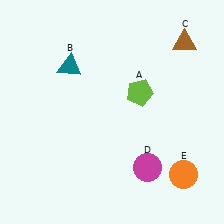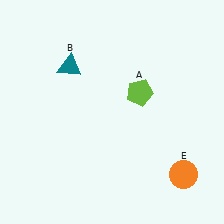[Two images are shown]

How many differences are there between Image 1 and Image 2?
There are 2 differences between the two images.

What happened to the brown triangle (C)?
The brown triangle (C) was removed in Image 2. It was in the top-right area of Image 1.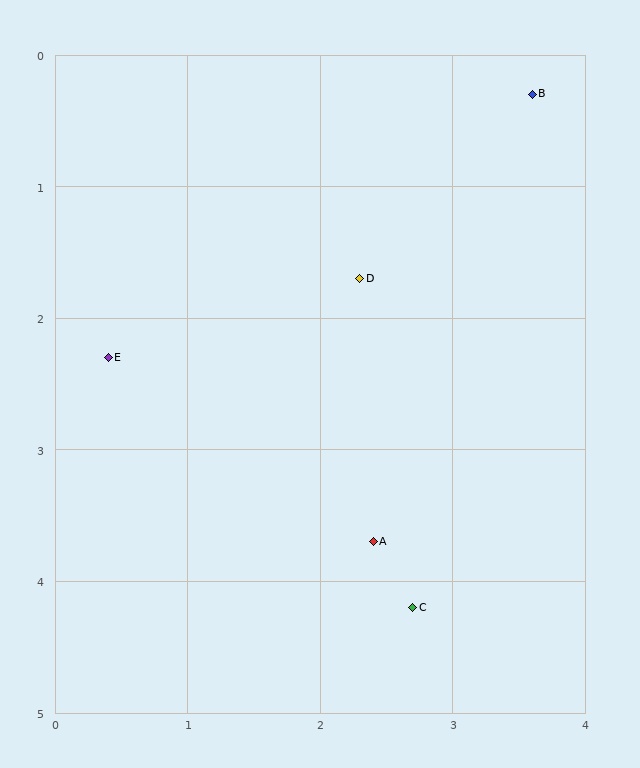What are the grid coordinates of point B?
Point B is at approximately (3.6, 0.3).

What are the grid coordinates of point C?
Point C is at approximately (2.7, 4.2).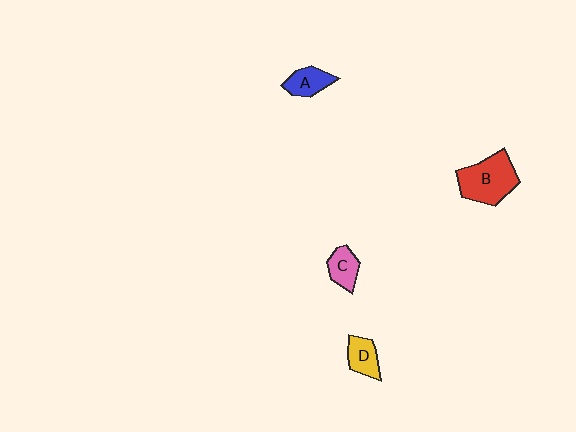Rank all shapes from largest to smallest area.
From largest to smallest: B (red), D (yellow), A (blue), C (pink).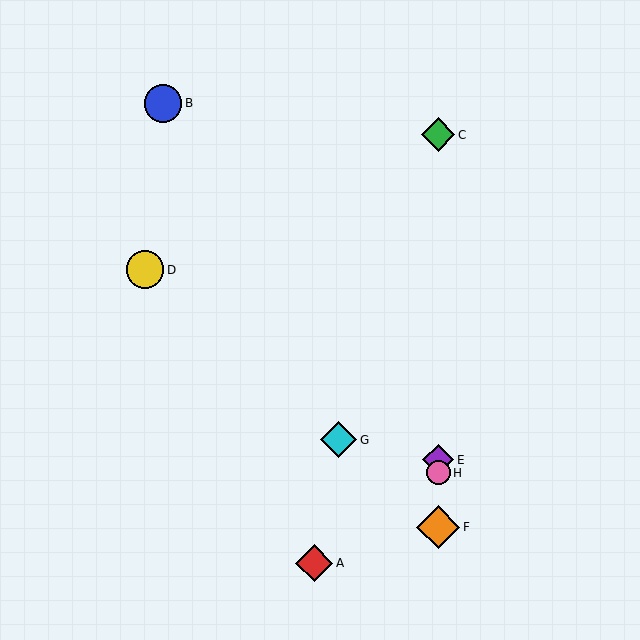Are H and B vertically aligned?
No, H is at x≈438 and B is at x≈163.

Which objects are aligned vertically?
Objects C, E, F, H are aligned vertically.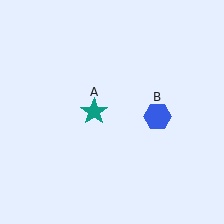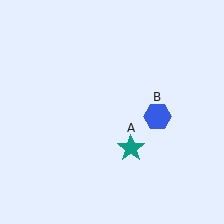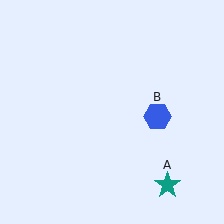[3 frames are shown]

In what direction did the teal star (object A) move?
The teal star (object A) moved down and to the right.